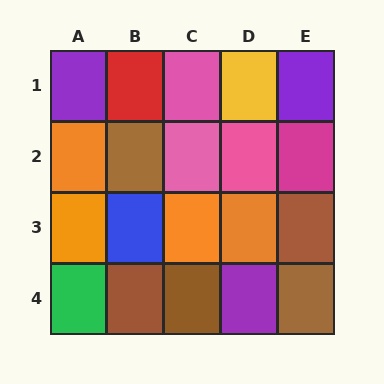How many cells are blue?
1 cell is blue.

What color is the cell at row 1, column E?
Purple.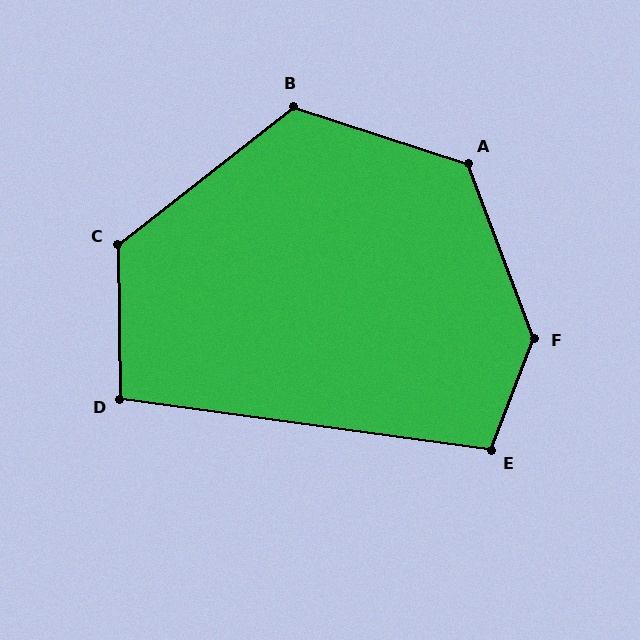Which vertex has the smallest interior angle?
D, at approximately 98 degrees.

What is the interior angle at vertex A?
Approximately 129 degrees (obtuse).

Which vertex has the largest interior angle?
F, at approximately 138 degrees.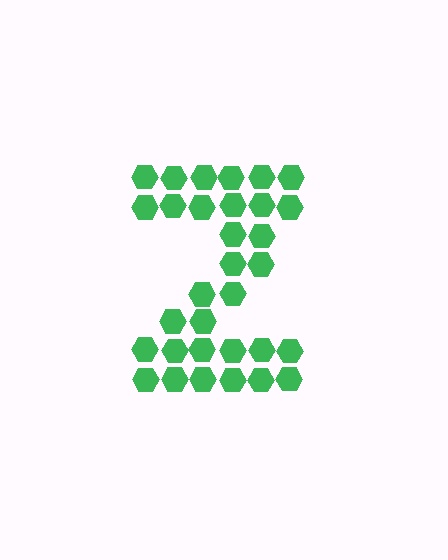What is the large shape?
The large shape is the letter Z.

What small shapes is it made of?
It is made of small hexagons.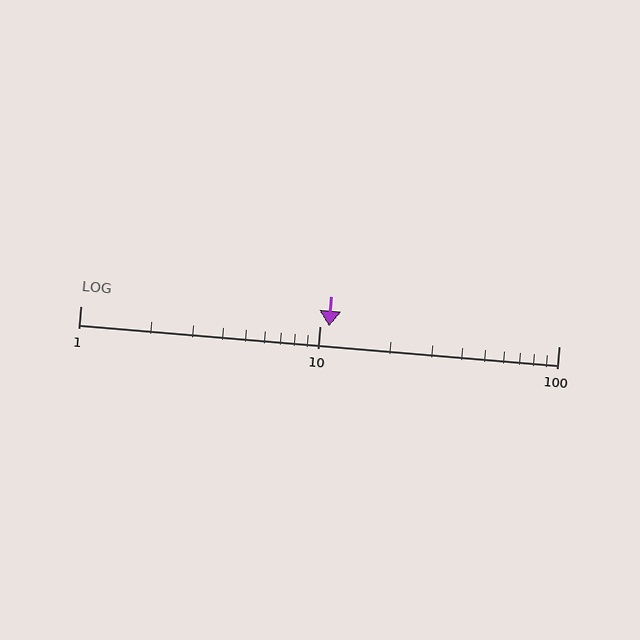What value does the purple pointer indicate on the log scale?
The pointer indicates approximately 11.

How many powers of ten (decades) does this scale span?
The scale spans 2 decades, from 1 to 100.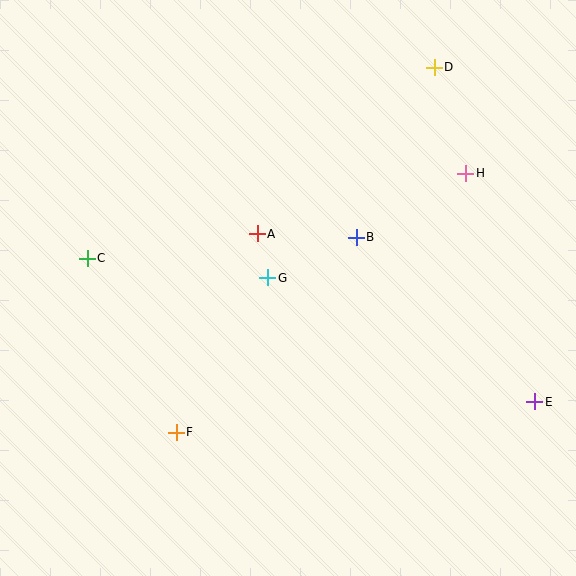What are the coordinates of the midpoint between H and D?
The midpoint between H and D is at (450, 120).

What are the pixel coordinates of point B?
Point B is at (356, 237).